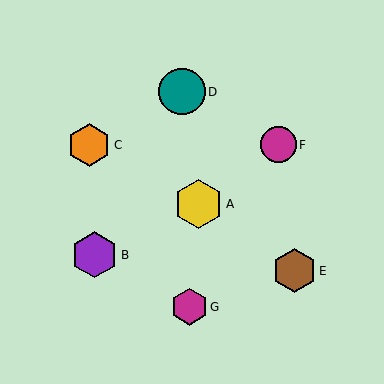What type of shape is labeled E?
Shape E is a brown hexagon.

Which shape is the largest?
The yellow hexagon (labeled A) is the largest.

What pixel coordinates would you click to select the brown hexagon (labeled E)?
Click at (294, 271) to select the brown hexagon E.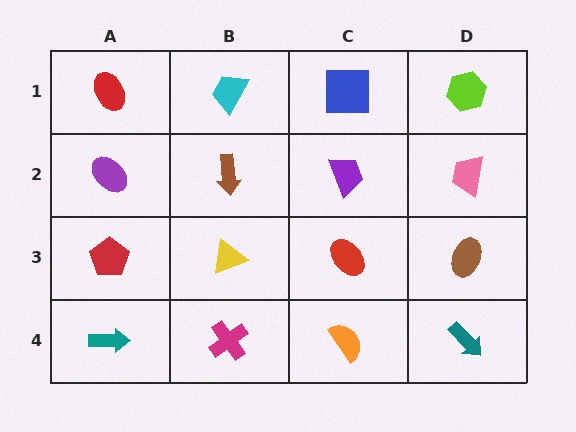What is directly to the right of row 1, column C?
A lime hexagon.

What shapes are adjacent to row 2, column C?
A blue square (row 1, column C), a red ellipse (row 3, column C), a brown arrow (row 2, column B), a pink trapezoid (row 2, column D).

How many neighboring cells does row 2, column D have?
3.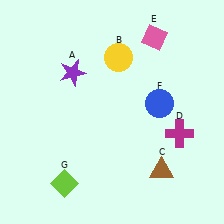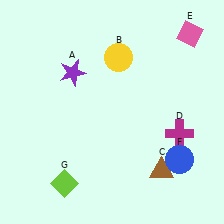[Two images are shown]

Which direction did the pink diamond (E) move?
The pink diamond (E) moved right.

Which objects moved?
The objects that moved are: the pink diamond (E), the blue circle (F).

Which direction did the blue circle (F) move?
The blue circle (F) moved down.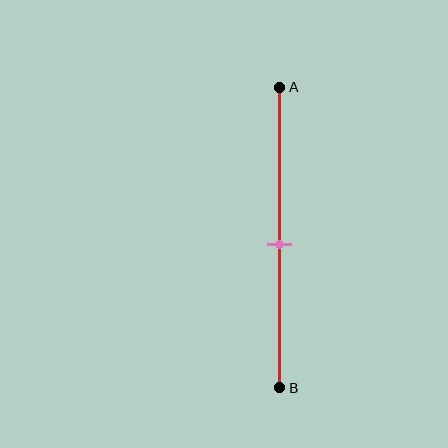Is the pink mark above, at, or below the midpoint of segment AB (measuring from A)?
The pink mark is approximately at the midpoint of segment AB.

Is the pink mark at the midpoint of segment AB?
Yes, the mark is approximately at the midpoint.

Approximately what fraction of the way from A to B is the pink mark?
The pink mark is approximately 50% of the way from A to B.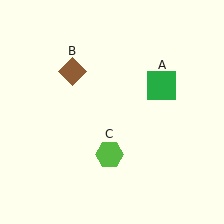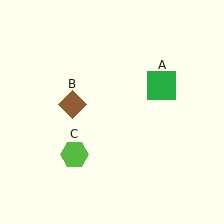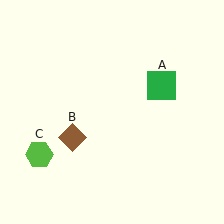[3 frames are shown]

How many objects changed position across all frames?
2 objects changed position: brown diamond (object B), lime hexagon (object C).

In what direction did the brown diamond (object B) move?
The brown diamond (object B) moved down.